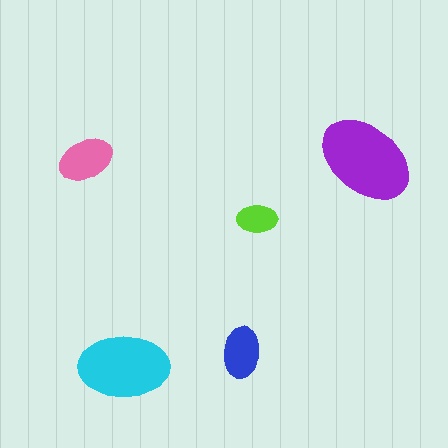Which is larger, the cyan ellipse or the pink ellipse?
The cyan one.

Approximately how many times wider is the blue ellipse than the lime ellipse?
About 1.5 times wider.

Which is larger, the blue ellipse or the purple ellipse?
The purple one.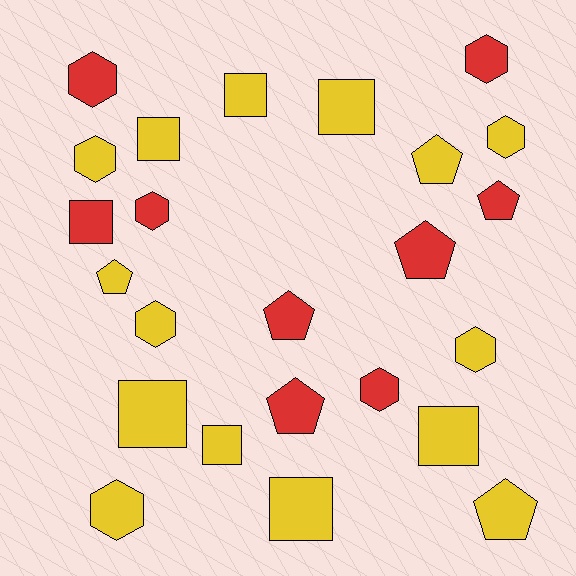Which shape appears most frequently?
Hexagon, with 9 objects.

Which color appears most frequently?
Yellow, with 15 objects.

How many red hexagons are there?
There are 4 red hexagons.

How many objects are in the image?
There are 24 objects.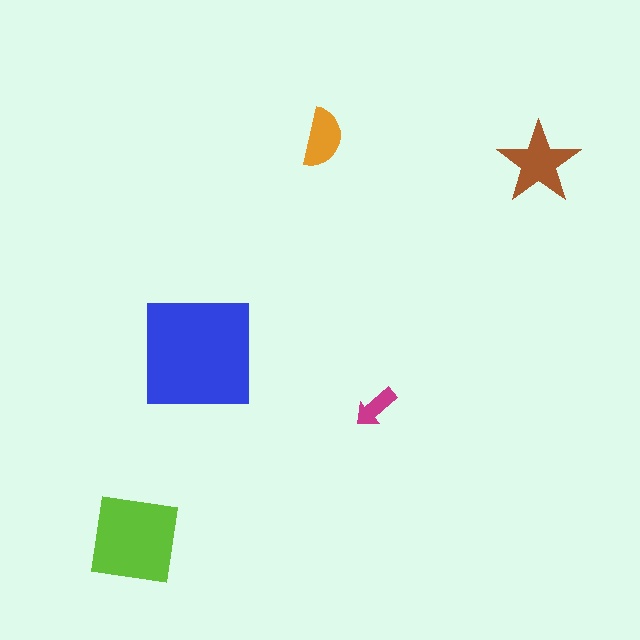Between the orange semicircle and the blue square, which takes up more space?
The blue square.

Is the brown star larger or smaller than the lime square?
Smaller.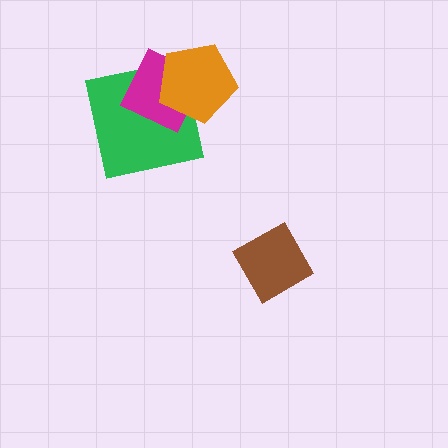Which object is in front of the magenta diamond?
The orange pentagon is in front of the magenta diamond.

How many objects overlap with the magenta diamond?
2 objects overlap with the magenta diamond.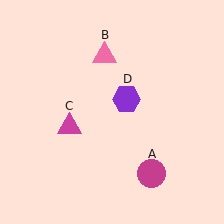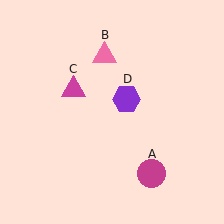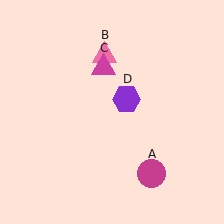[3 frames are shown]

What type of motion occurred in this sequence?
The magenta triangle (object C) rotated clockwise around the center of the scene.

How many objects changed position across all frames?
1 object changed position: magenta triangle (object C).